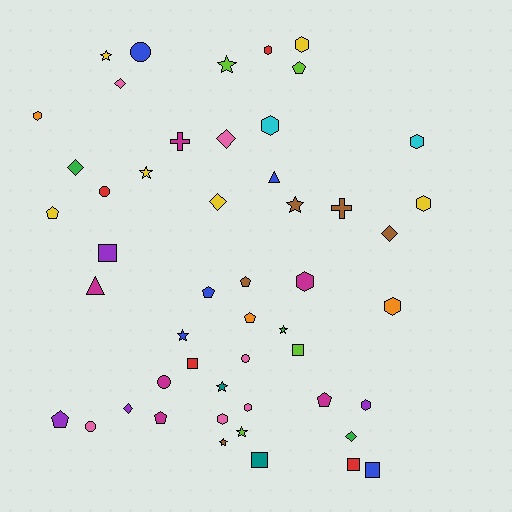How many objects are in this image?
There are 50 objects.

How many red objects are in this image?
There are 4 red objects.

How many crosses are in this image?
There are 2 crosses.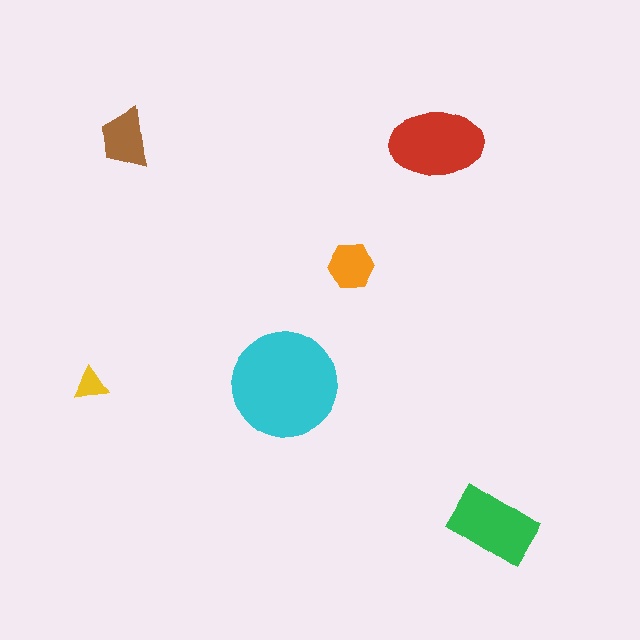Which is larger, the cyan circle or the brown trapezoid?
The cyan circle.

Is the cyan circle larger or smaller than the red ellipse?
Larger.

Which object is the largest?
The cyan circle.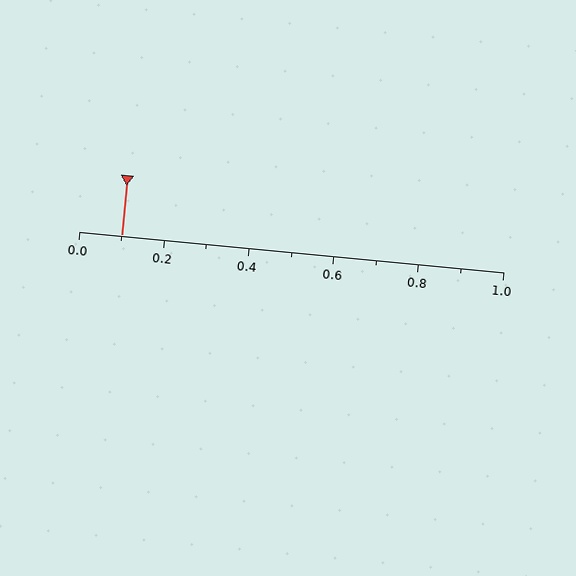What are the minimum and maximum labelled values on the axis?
The axis runs from 0.0 to 1.0.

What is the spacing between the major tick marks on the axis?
The major ticks are spaced 0.2 apart.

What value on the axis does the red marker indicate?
The marker indicates approximately 0.1.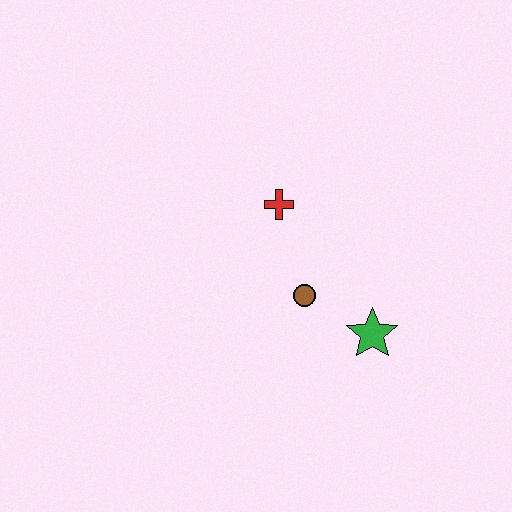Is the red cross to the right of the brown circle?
No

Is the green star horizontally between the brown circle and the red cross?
No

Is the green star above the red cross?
No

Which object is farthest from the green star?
The red cross is farthest from the green star.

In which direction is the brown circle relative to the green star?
The brown circle is to the left of the green star.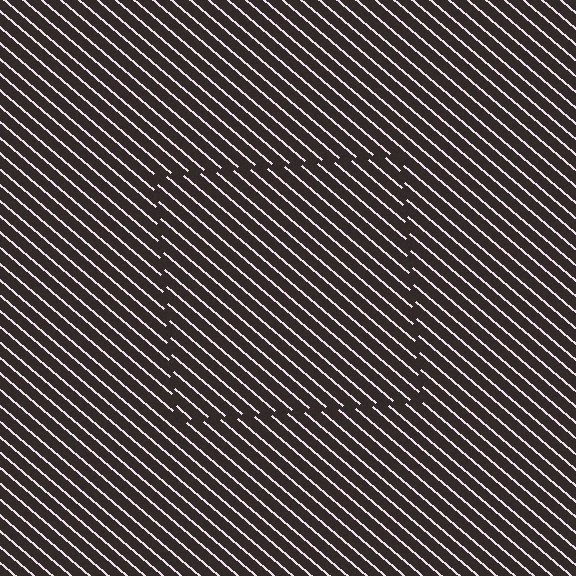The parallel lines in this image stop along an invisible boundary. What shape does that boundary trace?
An illusory square. The interior of the shape contains the same grating, shifted by half a period — the contour is defined by the phase discontinuity where line-ends from the inner and outer gratings abut.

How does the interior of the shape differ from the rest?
The interior of the shape contains the same grating, shifted by half a period — the contour is defined by the phase discontinuity where line-ends from the inner and outer gratings abut.